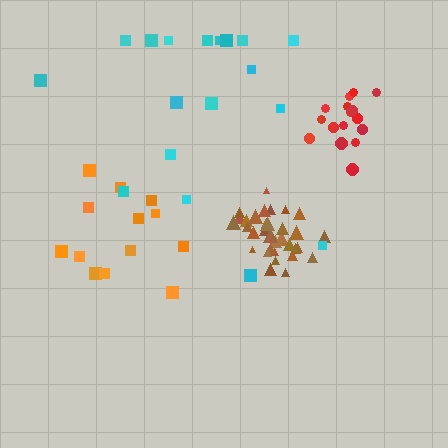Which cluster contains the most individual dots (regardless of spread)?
Brown (35).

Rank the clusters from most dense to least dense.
brown, red, orange, cyan.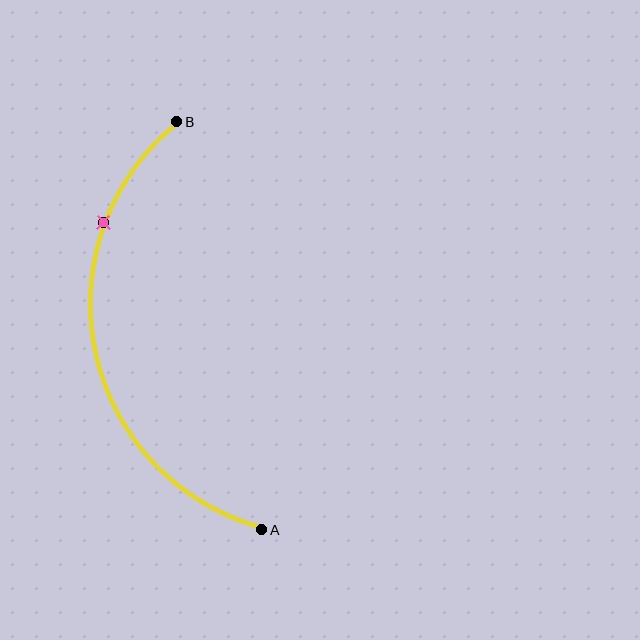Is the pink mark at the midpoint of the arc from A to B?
No. The pink mark lies on the arc but is closer to endpoint B. The arc midpoint would be at the point on the curve equidistant along the arc from both A and B.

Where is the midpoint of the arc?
The arc midpoint is the point on the curve farthest from the straight line joining A and B. It sits to the left of that line.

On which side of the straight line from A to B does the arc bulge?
The arc bulges to the left of the straight line connecting A and B.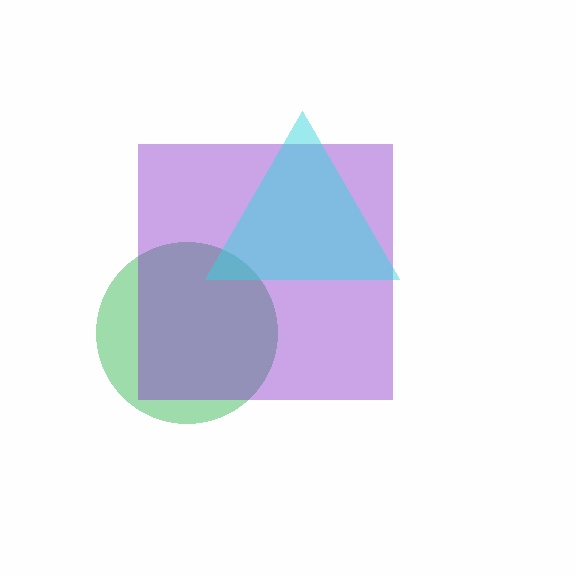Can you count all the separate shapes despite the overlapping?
Yes, there are 3 separate shapes.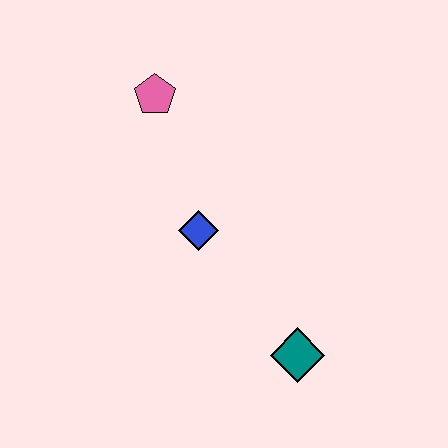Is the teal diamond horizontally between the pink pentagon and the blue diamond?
No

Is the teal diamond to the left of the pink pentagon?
No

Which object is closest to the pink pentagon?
The blue diamond is closest to the pink pentagon.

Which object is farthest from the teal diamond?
The pink pentagon is farthest from the teal diamond.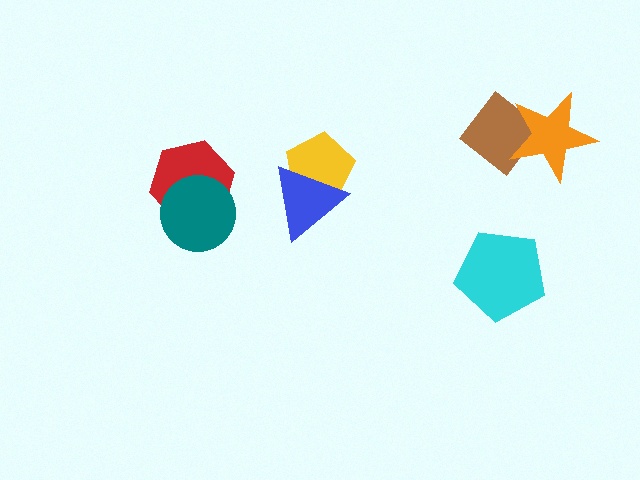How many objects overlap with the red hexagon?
1 object overlaps with the red hexagon.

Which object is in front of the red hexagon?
The teal circle is in front of the red hexagon.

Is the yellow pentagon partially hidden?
Yes, it is partially covered by another shape.